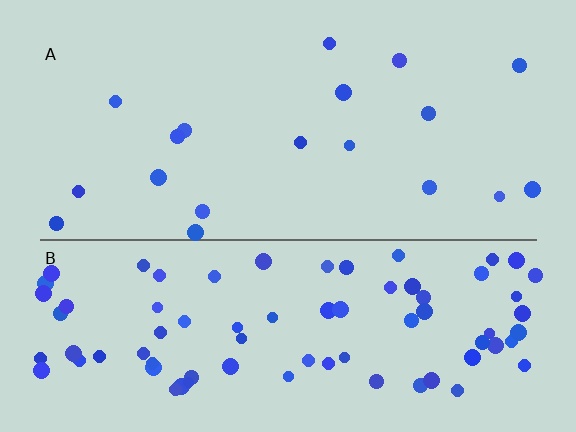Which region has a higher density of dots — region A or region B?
B (the bottom).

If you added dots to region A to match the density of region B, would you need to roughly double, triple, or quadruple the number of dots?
Approximately quadruple.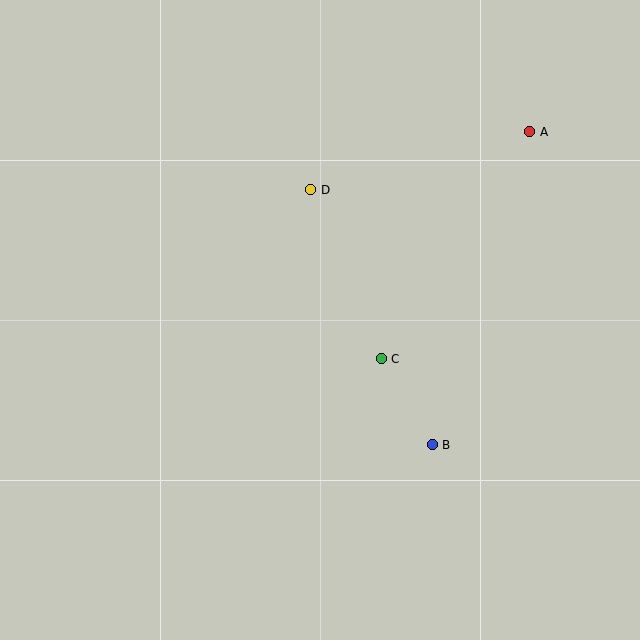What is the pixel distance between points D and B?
The distance between D and B is 283 pixels.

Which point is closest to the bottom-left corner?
Point C is closest to the bottom-left corner.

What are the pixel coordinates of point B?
Point B is at (432, 445).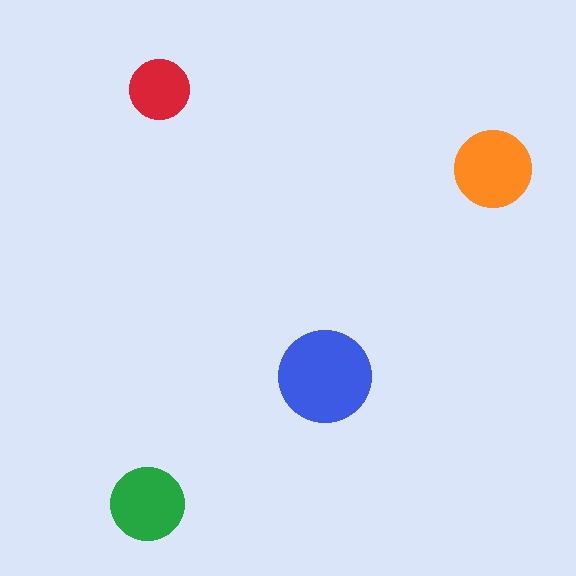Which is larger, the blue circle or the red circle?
The blue one.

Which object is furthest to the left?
The green circle is leftmost.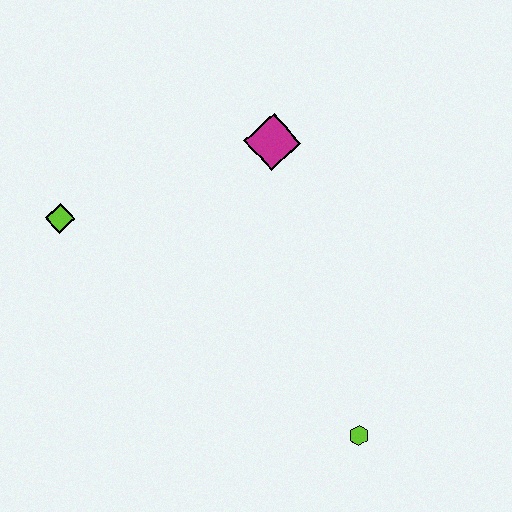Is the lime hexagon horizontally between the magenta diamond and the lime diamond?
No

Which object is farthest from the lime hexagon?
The lime diamond is farthest from the lime hexagon.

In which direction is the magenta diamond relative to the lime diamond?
The magenta diamond is to the right of the lime diamond.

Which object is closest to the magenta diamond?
The lime diamond is closest to the magenta diamond.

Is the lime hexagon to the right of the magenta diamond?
Yes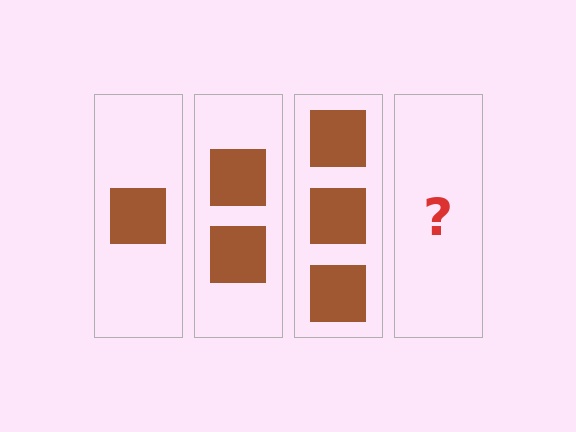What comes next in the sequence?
The next element should be 4 squares.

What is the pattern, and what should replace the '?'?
The pattern is that each step adds one more square. The '?' should be 4 squares.